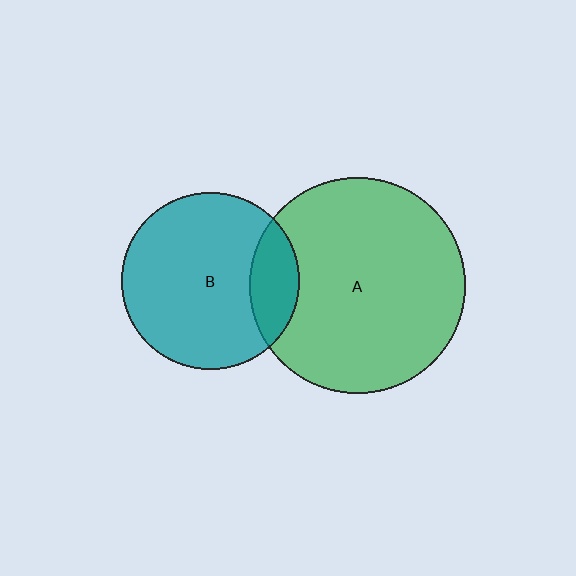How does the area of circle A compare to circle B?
Approximately 1.5 times.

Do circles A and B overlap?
Yes.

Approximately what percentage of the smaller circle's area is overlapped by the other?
Approximately 20%.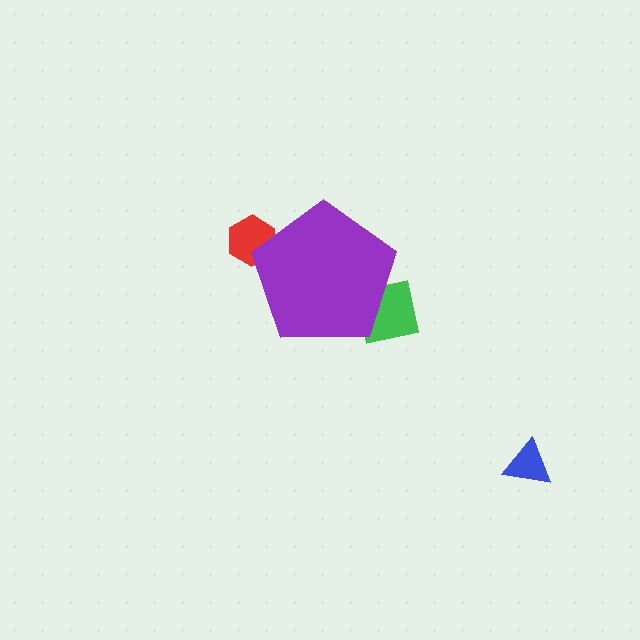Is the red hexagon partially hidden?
Yes, the red hexagon is partially hidden behind the purple pentagon.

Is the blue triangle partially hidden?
No, the blue triangle is fully visible.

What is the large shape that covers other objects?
A purple pentagon.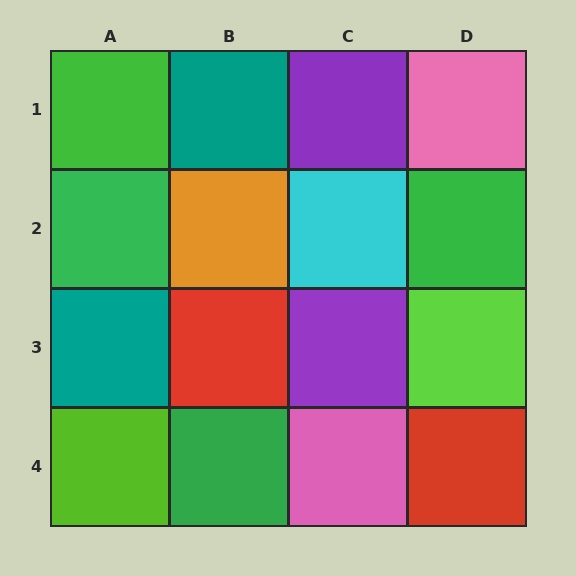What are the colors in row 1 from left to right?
Green, teal, purple, pink.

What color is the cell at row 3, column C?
Purple.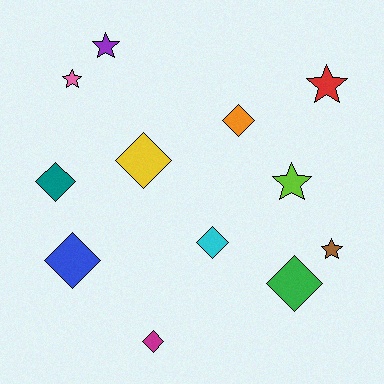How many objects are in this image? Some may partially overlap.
There are 12 objects.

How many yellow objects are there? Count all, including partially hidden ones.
There is 1 yellow object.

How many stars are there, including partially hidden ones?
There are 5 stars.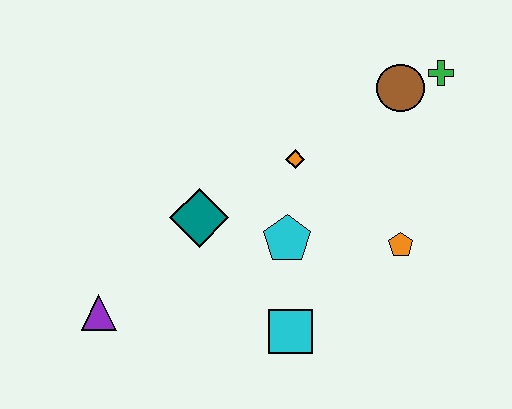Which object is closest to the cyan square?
The cyan pentagon is closest to the cyan square.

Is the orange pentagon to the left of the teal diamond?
No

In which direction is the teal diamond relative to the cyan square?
The teal diamond is above the cyan square.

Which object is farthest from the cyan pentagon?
The green cross is farthest from the cyan pentagon.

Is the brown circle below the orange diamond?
No